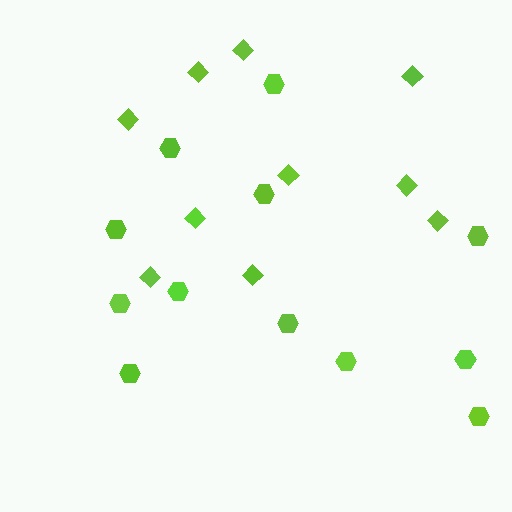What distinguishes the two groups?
There are 2 groups: one group of hexagons (12) and one group of diamonds (10).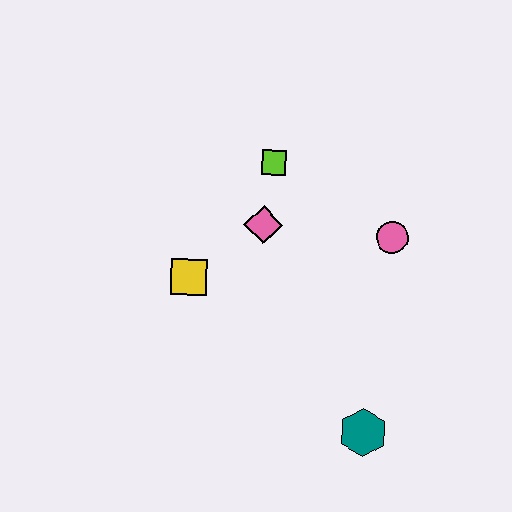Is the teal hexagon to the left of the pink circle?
Yes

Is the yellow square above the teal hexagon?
Yes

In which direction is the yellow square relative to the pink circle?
The yellow square is to the left of the pink circle.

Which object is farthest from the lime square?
The teal hexagon is farthest from the lime square.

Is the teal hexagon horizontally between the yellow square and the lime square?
No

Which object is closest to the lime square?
The pink diamond is closest to the lime square.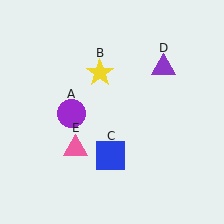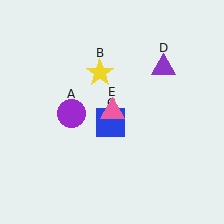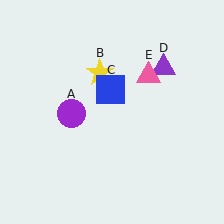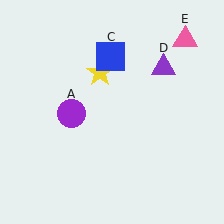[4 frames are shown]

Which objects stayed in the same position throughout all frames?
Purple circle (object A) and yellow star (object B) and purple triangle (object D) remained stationary.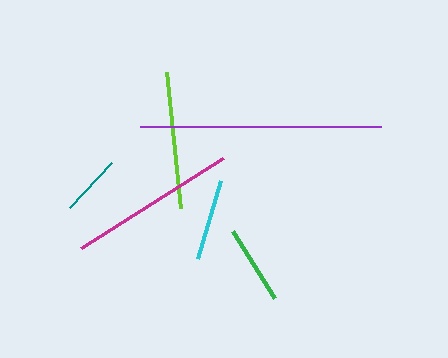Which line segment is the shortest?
The teal line is the shortest at approximately 62 pixels.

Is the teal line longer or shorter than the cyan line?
The cyan line is longer than the teal line.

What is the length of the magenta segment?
The magenta segment is approximately 169 pixels long.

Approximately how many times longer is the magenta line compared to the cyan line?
The magenta line is approximately 2.1 times the length of the cyan line.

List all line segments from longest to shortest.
From longest to shortest: purple, magenta, lime, cyan, green, teal.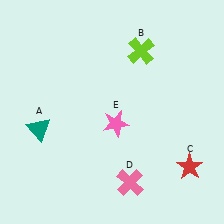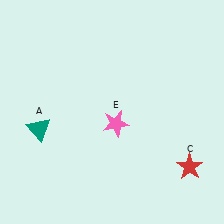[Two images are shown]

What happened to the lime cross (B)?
The lime cross (B) was removed in Image 2. It was in the top-right area of Image 1.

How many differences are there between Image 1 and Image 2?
There are 2 differences between the two images.